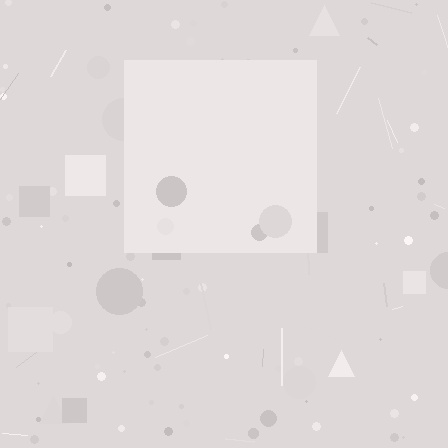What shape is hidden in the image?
A square is hidden in the image.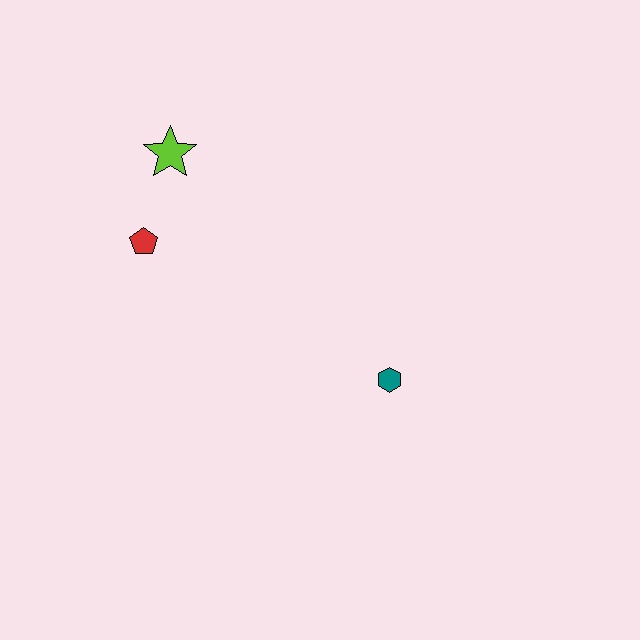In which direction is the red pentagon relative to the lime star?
The red pentagon is below the lime star.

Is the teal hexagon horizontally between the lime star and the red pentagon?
No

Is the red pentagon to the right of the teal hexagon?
No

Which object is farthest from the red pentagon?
The teal hexagon is farthest from the red pentagon.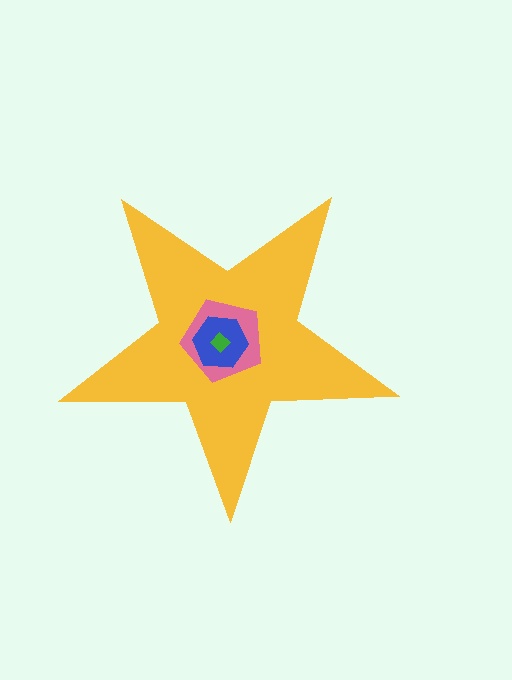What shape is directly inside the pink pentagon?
The blue hexagon.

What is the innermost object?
The green diamond.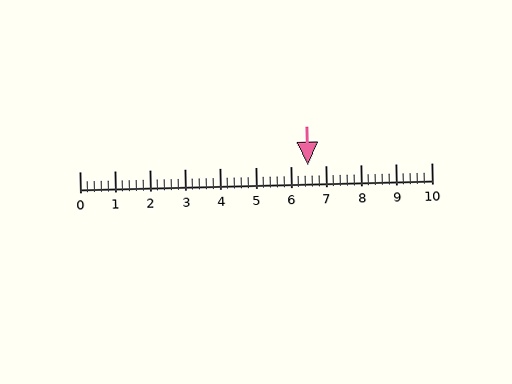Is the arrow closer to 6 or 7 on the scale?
The arrow is closer to 7.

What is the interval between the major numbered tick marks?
The major tick marks are spaced 1 units apart.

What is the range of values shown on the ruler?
The ruler shows values from 0 to 10.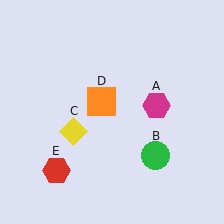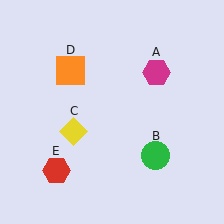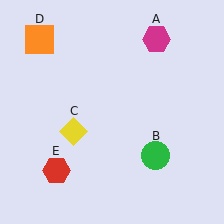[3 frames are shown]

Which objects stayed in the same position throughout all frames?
Green circle (object B) and yellow diamond (object C) and red hexagon (object E) remained stationary.